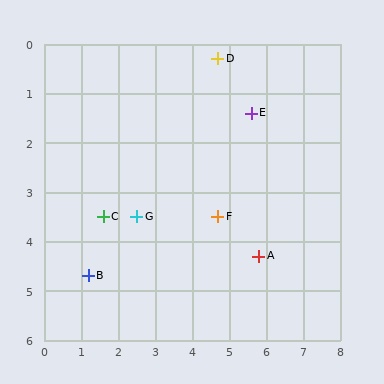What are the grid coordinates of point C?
Point C is at approximately (1.6, 3.5).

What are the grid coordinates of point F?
Point F is at approximately (4.7, 3.5).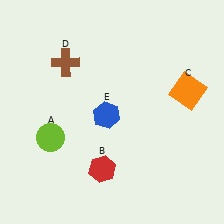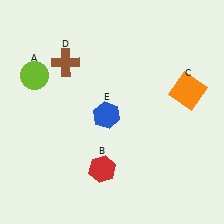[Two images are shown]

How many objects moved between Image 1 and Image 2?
1 object moved between the two images.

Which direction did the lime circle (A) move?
The lime circle (A) moved up.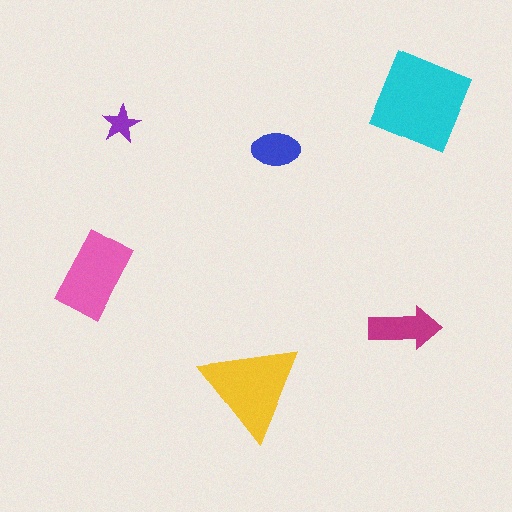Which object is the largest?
The cyan diamond.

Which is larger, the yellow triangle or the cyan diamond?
The cyan diamond.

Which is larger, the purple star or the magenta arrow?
The magenta arrow.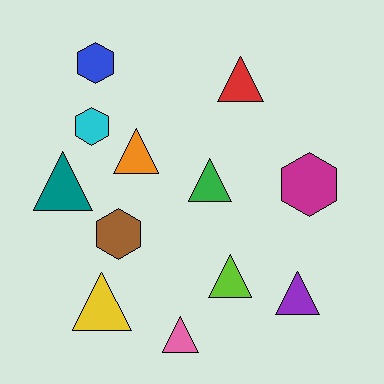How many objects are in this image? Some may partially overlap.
There are 12 objects.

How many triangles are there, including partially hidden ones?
There are 8 triangles.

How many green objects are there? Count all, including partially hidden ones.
There is 1 green object.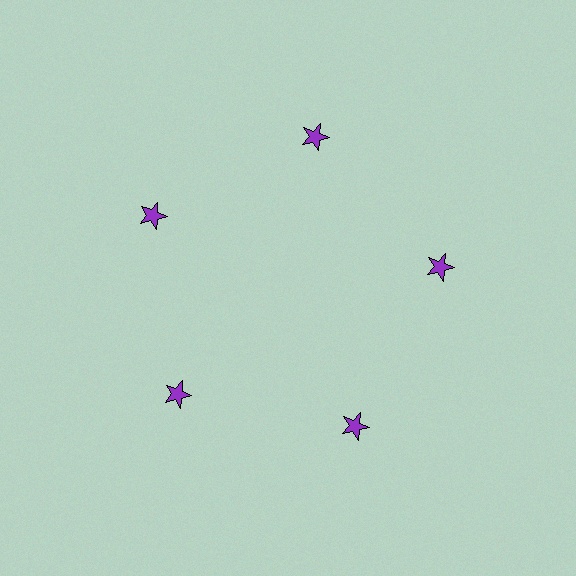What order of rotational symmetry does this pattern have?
This pattern has 5-fold rotational symmetry.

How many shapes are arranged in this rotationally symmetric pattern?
There are 5 shapes, arranged in 5 groups of 1.